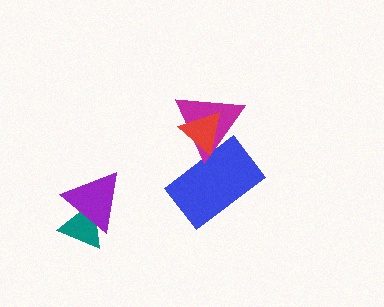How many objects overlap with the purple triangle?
1 object overlaps with the purple triangle.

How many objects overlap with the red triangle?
2 objects overlap with the red triangle.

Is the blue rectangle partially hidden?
Yes, it is partially covered by another shape.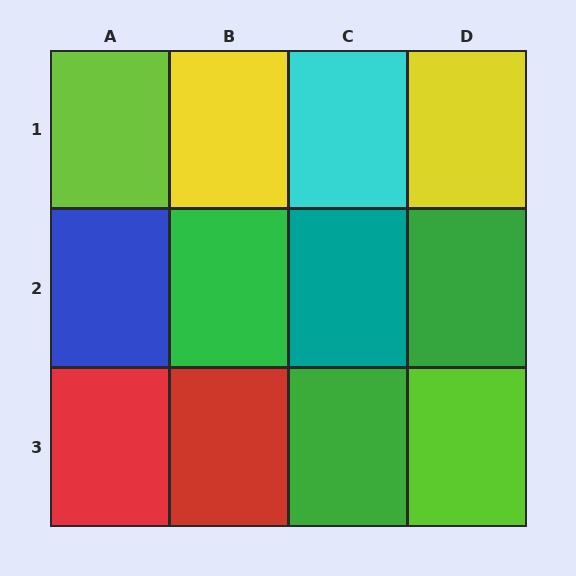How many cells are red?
2 cells are red.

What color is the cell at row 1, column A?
Lime.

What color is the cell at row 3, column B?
Red.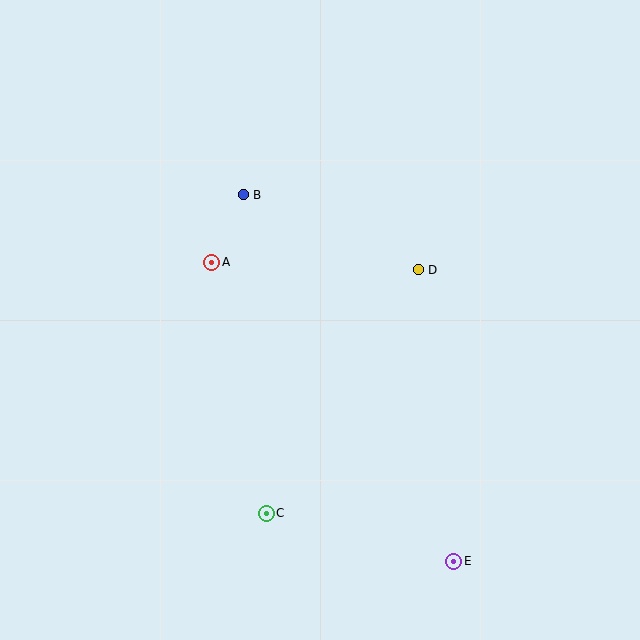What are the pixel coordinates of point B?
Point B is at (243, 195).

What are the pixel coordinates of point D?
Point D is at (418, 270).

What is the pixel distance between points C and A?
The distance between C and A is 257 pixels.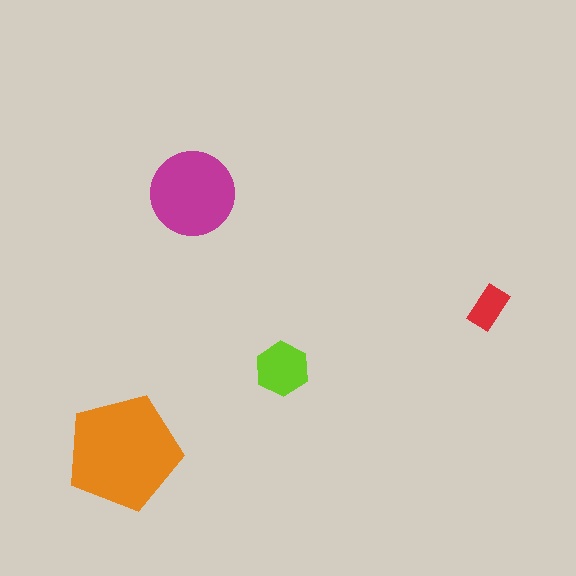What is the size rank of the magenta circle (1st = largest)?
2nd.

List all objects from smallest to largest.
The red rectangle, the lime hexagon, the magenta circle, the orange pentagon.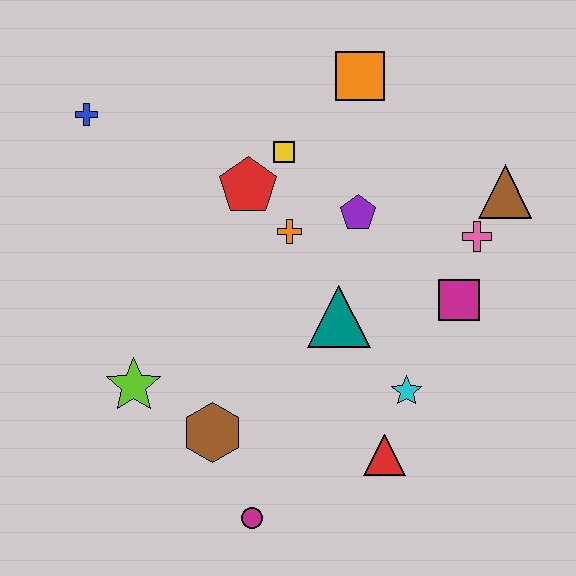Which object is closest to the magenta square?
The pink cross is closest to the magenta square.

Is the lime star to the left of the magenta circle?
Yes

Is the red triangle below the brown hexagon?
Yes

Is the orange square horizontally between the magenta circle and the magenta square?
Yes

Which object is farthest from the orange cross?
The magenta circle is farthest from the orange cross.